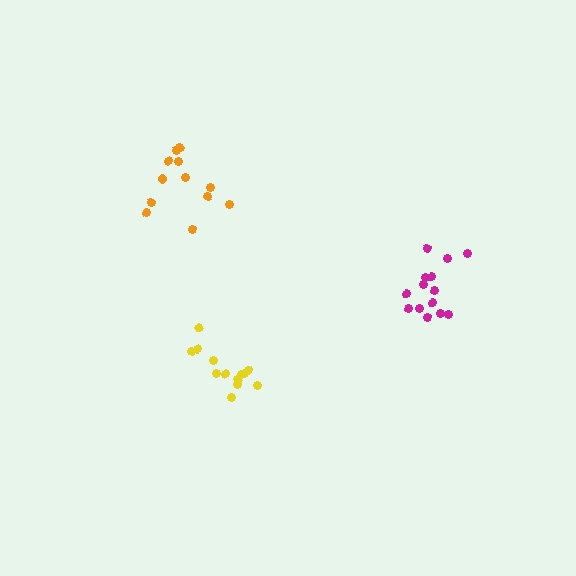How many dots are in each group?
Group 1: 14 dots, Group 2: 13 dots, Group 3: 12 dots (39 total).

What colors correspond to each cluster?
The clusters are colored: magenta, yellow, orange.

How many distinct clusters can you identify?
There are 3 distinct clusters.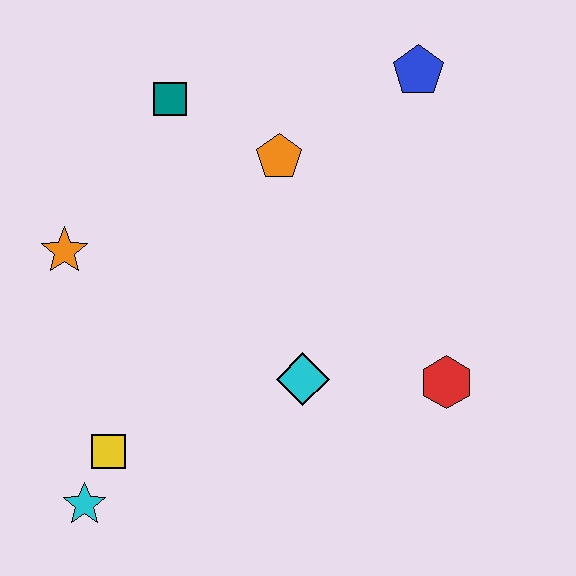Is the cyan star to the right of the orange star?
Yes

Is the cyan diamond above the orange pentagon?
No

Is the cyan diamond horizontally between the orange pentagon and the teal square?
No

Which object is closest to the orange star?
The teal square is closest to the orange star.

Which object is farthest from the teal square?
The cyan star is farthest from the teal square.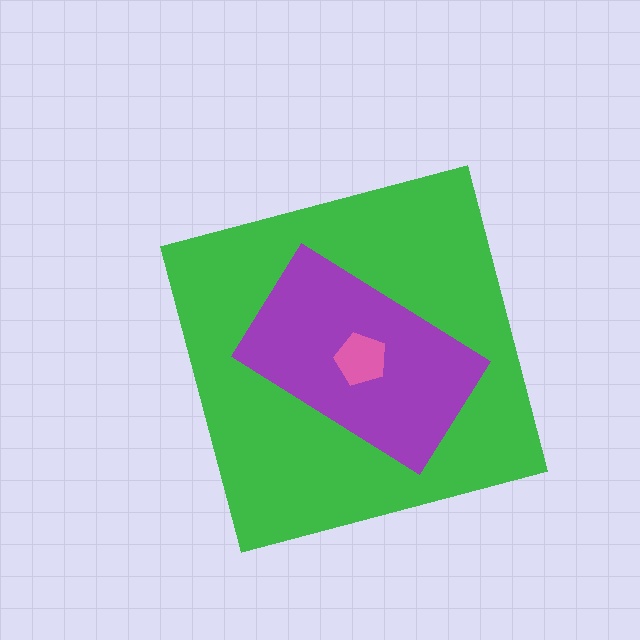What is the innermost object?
The pink pentagon.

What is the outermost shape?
The green square.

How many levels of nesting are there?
3.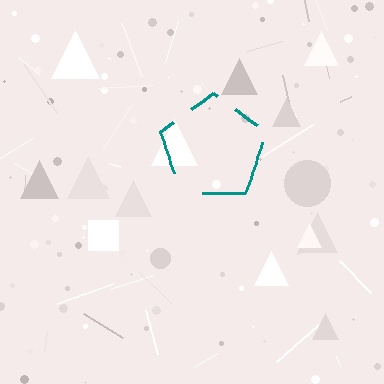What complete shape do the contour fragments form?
The contour fragments form a pentagon.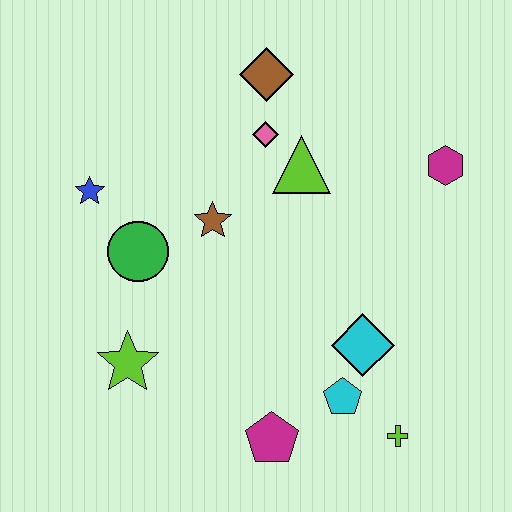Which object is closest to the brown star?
The green circle is closest to the brown star.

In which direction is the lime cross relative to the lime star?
The lime cross is to the right of the lime star.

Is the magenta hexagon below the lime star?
No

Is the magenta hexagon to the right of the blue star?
Yes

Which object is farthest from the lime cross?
The blue star is farthest from the lime cross.